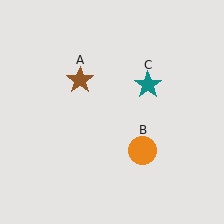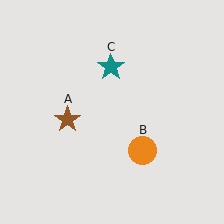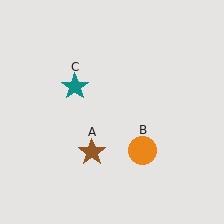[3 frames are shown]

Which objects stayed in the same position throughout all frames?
Orange circle (object B) remained stationary.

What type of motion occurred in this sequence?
The brown star (object A), teal star (object C) rotated counterclockwise around the center of the scene.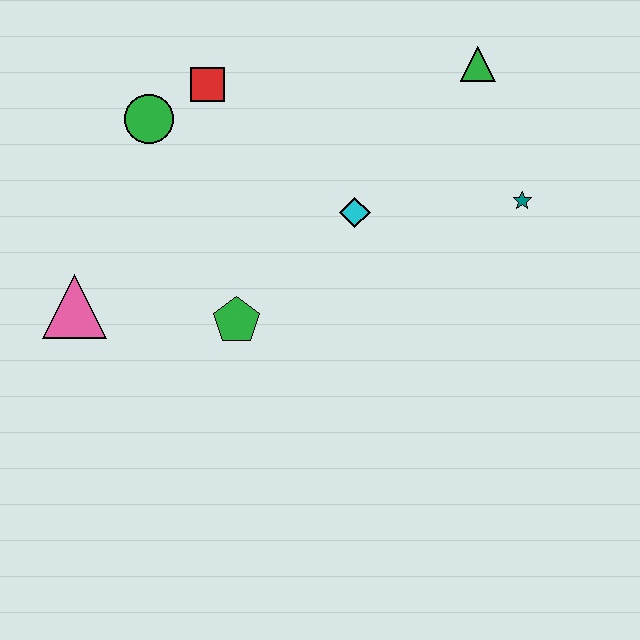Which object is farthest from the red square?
The teal star is farthest from the red square.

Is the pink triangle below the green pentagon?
No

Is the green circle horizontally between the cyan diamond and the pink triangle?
Yes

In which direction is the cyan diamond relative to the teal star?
The cyan diamond is to the left of the teal star.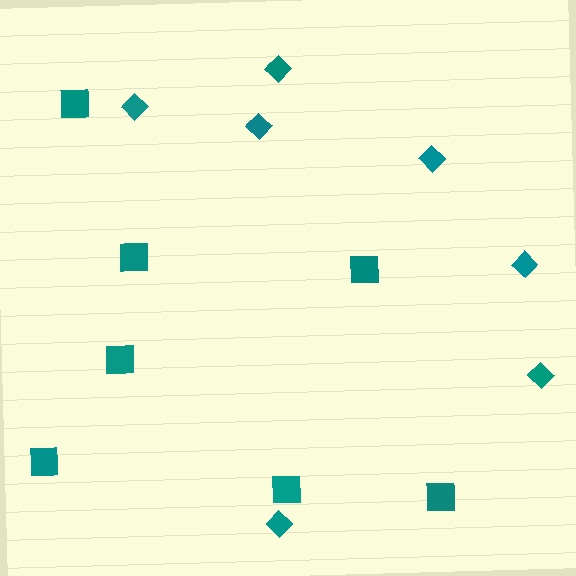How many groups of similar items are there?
There are 2 groups: one group of squares (7) and one group of diamonds (7).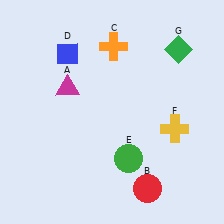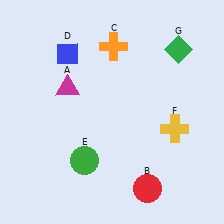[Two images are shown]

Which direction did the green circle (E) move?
The green circle (E) moved left.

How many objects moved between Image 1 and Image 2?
1 object moved between the two images.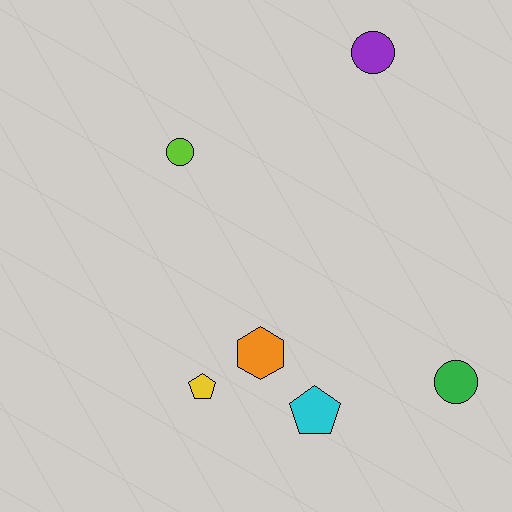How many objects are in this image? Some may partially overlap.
There are 6 objects.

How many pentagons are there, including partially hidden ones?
There are 2 pentagons.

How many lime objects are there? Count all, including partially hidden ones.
There is 1 lime object.